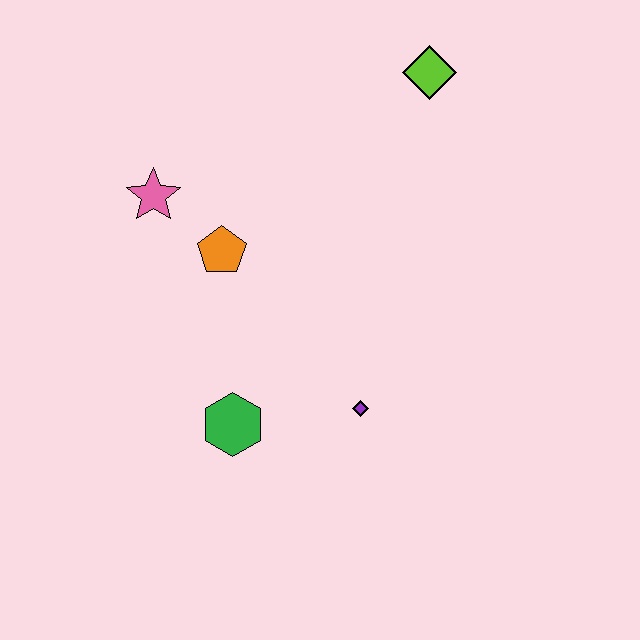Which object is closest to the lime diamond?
The orange pentagon is closest to the lime diamond.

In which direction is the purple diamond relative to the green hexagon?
The purple diamond is to the right of the green hexagon.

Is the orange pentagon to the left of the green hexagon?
Yes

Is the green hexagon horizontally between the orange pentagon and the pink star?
No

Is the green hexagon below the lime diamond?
Yes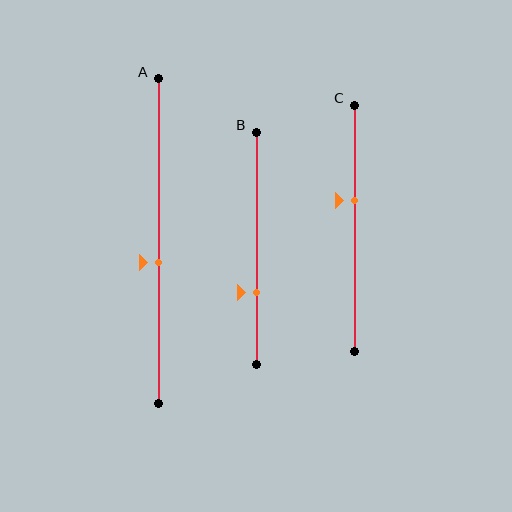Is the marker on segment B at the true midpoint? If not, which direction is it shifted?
No, the marker on segment B is shifted downward by about 19% of the segment length.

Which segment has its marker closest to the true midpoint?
Segment A has its marker closest to the true midpoint.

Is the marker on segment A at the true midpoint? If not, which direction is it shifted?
No, the marker on segment A is shifted downward by about 6% of the segment length.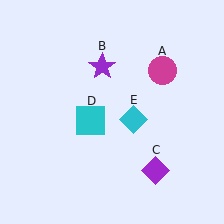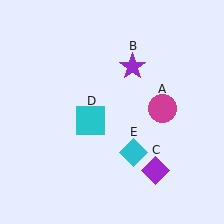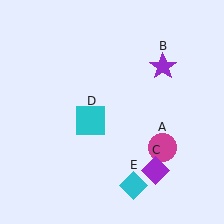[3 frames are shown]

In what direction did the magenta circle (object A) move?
The magenta circle (object A) moved down.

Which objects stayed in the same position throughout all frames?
Purple diamond (object C) and cyan square (object D) remained stationary.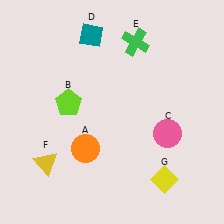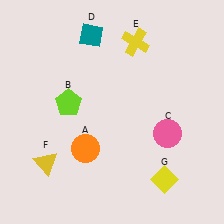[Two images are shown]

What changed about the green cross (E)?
In Image 1, E is green. In Image 2, it changed to yellow.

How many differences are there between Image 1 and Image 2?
There is 1 difference between the two images.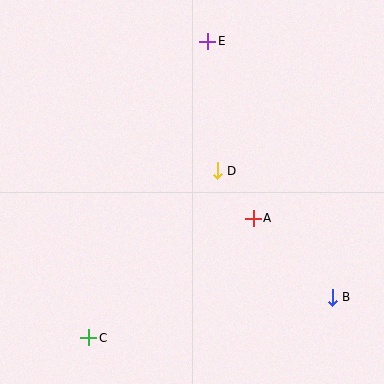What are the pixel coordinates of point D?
Point D is at (217, 171).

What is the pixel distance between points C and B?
The distance between C and B is 247 pixels.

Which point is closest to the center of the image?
Point D at (217, 171) is closest to the center.